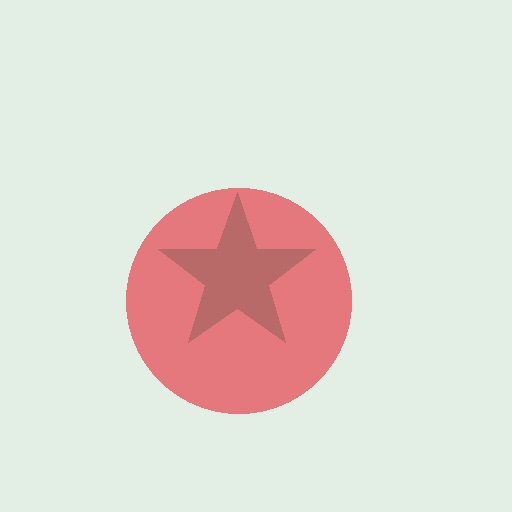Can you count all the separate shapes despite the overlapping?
Yes, there are 2 separate shapes.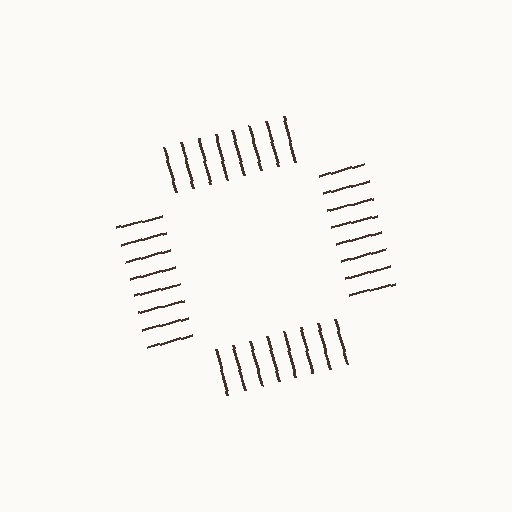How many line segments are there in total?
32 — 8 along each of the 4 edges.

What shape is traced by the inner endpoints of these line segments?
An illusory square — the line segments terminate on its edges but no continuous stroke is drawn.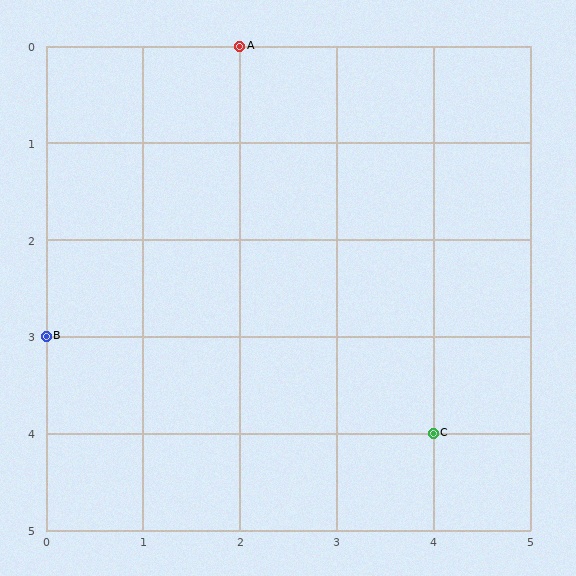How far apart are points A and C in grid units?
Points A and C are 2 columns and 4 rows apart (about 4.5 grid units diagonally).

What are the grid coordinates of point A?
Point A is at grid coordinates (2, 0).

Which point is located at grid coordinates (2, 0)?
Point A is at (2, 0).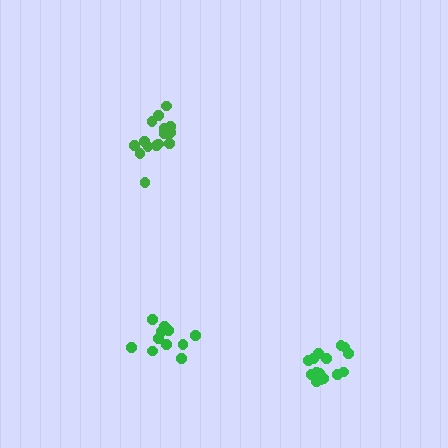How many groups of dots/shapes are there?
There are 3 groups.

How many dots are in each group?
Group 1: 11 dots, Group 2: 15 dots, Group 3: 15 dots (41 total).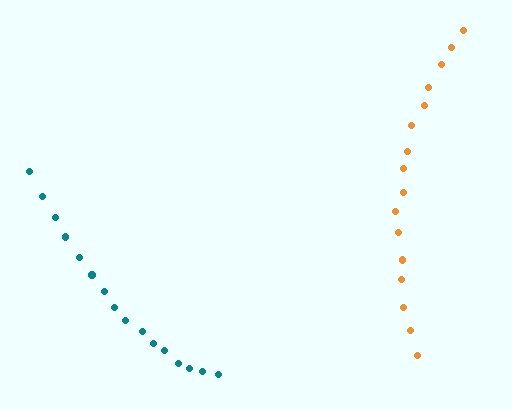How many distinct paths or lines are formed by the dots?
There are 2 distinct paths.